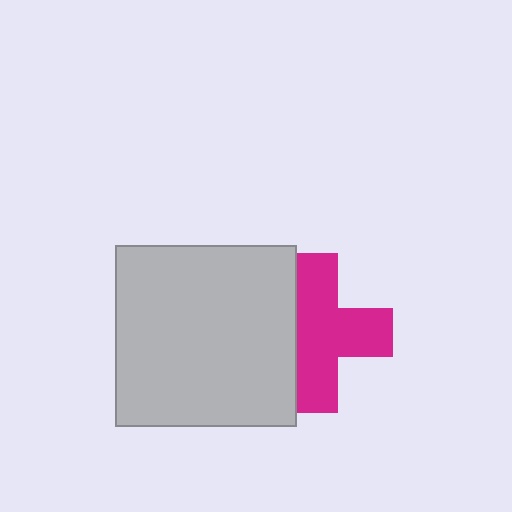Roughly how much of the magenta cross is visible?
Most of it is visible (roughly 69%).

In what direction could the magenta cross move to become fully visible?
The magenta cross could move right. That would shift it out from behind the light gray square entirely.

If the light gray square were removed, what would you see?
You would see the complete magenta cross.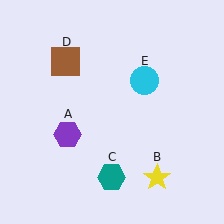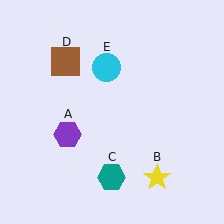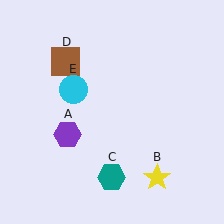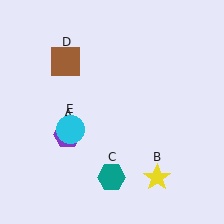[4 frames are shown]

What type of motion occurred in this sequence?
The cyan circle (object E) rotated counterclockwise around the center of the scene.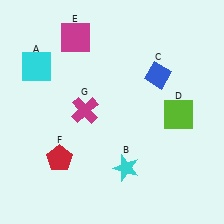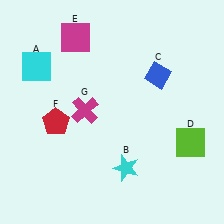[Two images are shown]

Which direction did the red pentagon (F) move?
The red pentagon (F) moved up.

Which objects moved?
The objects that moved are: the lime square (D), the red pentagon (F).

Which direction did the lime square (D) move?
The lime square (D) moved down.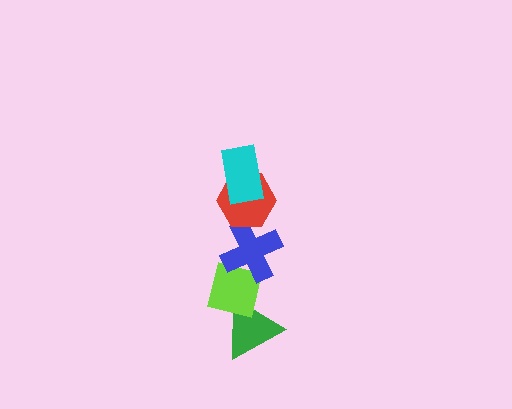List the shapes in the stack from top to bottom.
From top to bottom: the cyan rectangle, the red hexagon, the blue cross, the lime square, the green triangle.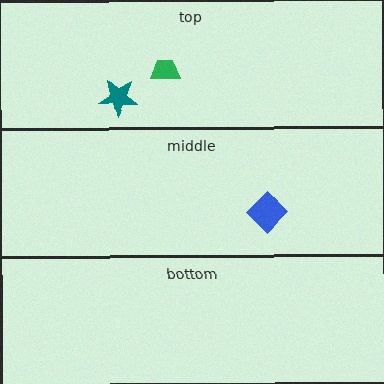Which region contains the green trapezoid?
The top region.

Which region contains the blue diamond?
The middle region.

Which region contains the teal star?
The top region.